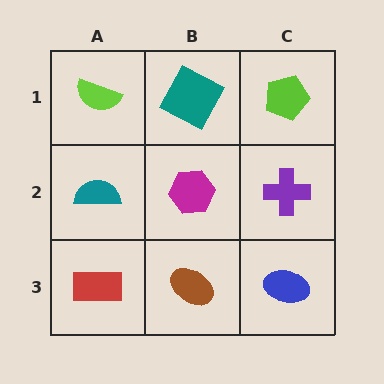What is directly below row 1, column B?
A magenta hexagon.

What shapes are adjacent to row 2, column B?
A teal square (row 1, column B), a brown ellipse (row 3, column B), a teal semicircle (row 2, column A), a purple cross (row 2, column C).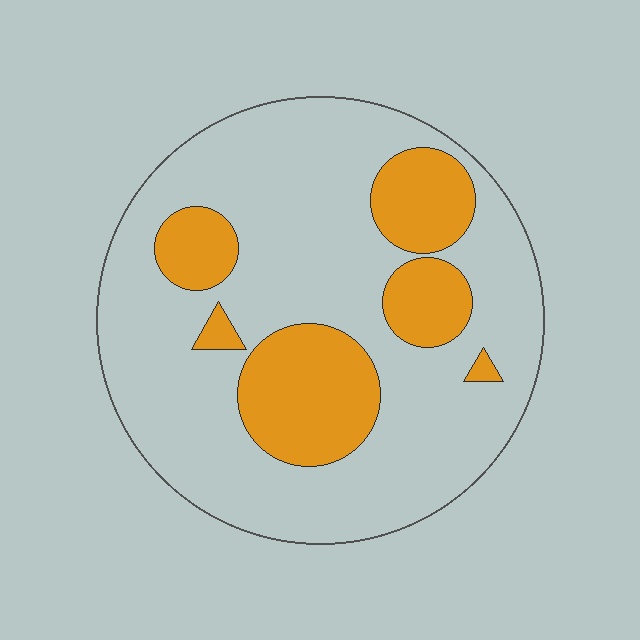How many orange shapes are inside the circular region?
6.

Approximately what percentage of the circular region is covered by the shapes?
Approximately 25%.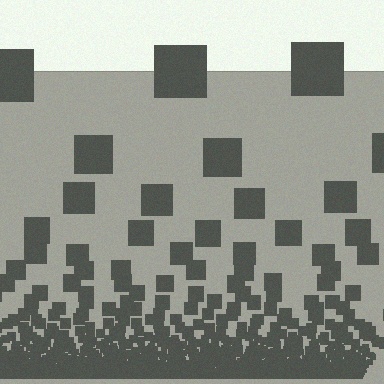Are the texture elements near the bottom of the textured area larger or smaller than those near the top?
Smaller. The gradient is inverted — elements near the bottom are smaller and denser.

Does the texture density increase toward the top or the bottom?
Density increases toward the bottom.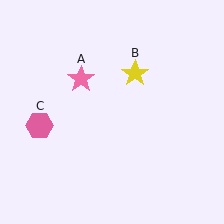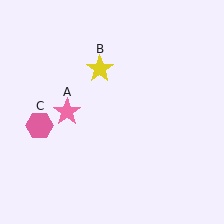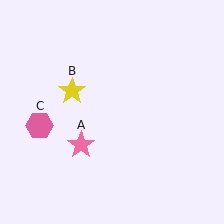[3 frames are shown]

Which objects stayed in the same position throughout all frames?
Pink hexagon (object C) remained stationary.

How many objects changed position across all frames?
2 objects changed position: pink star (object A), yellow star (object B).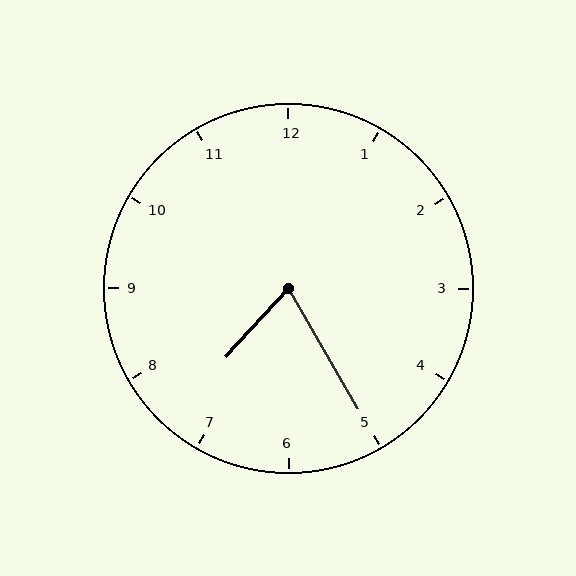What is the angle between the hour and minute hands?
Approximately 72 degrees.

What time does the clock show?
7:25.